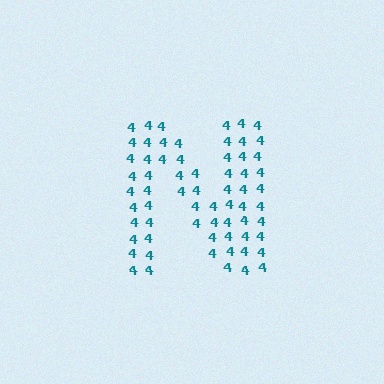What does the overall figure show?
The overall figure shows the letter N.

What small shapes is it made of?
It is made of small digit 4's.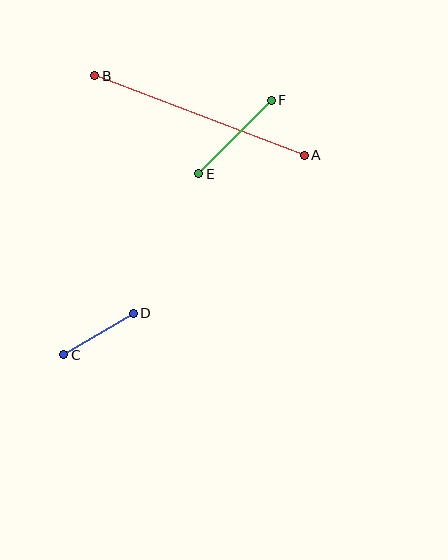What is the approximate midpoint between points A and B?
The midpoint is at approximately (200, 116) pixels.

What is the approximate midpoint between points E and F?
The midpoint is at approximately (235, 137) pixels.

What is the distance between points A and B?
The distance is approximately 224 pixels.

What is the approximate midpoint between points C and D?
The midpoint is at approximately (98, 334) pixels.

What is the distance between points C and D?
The distance is approximately 81 pixels.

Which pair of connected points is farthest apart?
Points A and B are farthest apart.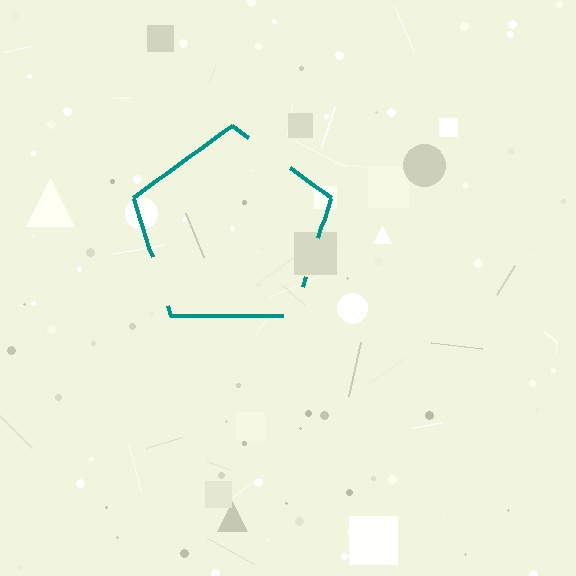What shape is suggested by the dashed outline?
The dashed outline suggests a pentagon.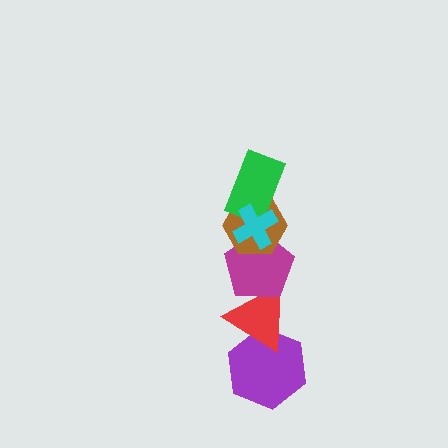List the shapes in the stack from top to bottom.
From top to bottom: the cyan cross, the green rectangle, the brown hexagon, the magenta pentagon, the red triangle, the purple hexagon.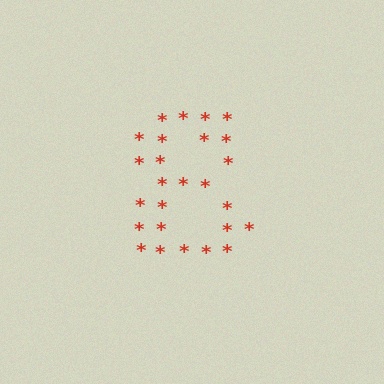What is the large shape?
The large shape is the digit 8.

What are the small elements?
The small elements are asterisks.